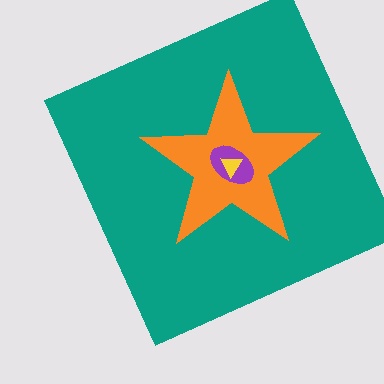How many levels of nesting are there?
4.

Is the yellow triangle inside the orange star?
Yes.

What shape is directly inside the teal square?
The orange star.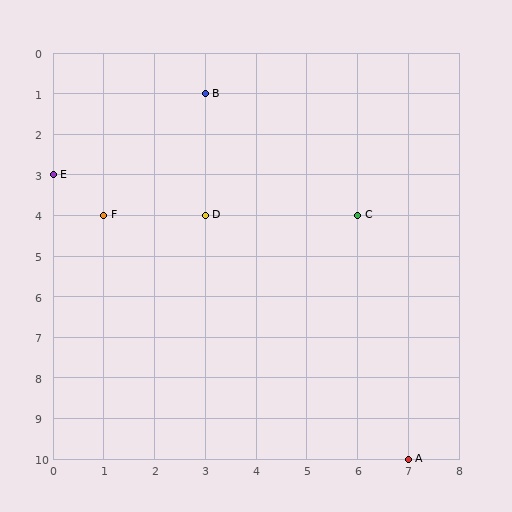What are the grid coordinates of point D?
Point D is at grid coordinates (3, 4).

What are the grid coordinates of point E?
Point E is at grid coordinates (0, 3).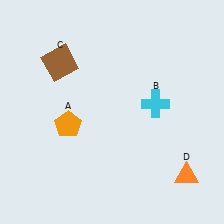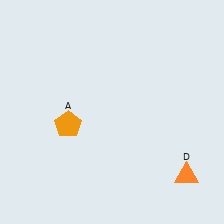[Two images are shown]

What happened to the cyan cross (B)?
The cyan cross (B) was removed in Image 2. It was in the top-right area of Image 1.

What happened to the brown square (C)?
The brown square (C) was removed in Image 2. It was in the top-left area of Image 1.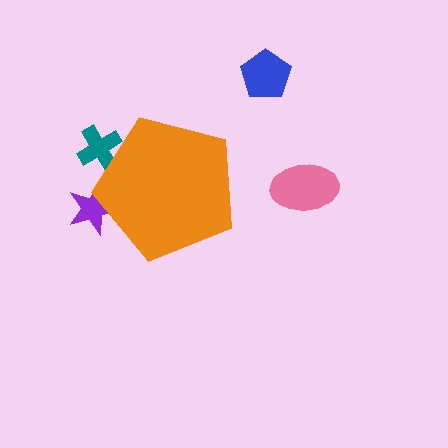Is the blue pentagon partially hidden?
No, the blue pentagon is fully visible.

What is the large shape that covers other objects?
An orange pentagon.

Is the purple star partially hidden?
Yes, the purple star is partially hidden behind the orange pentagon.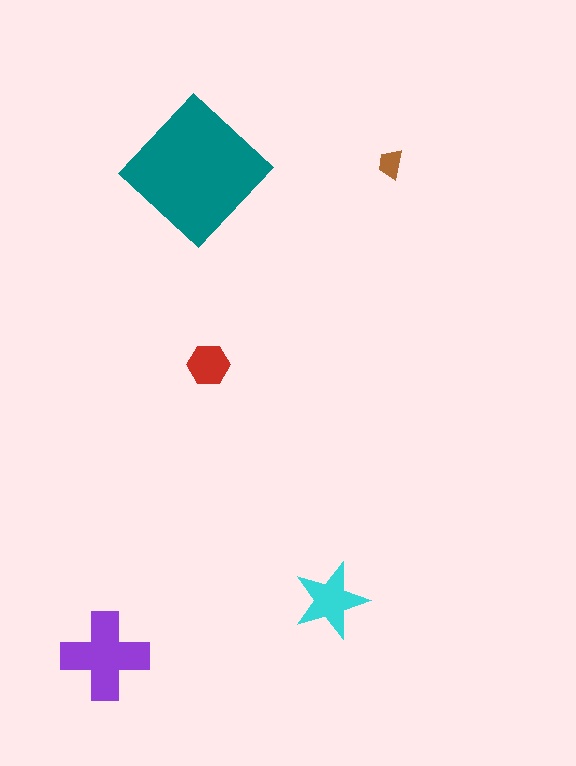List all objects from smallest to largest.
The brown trapezoid, the red hexagon, the cyan star, the purple cross, the teal diamond.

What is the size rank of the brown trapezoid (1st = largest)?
5th.